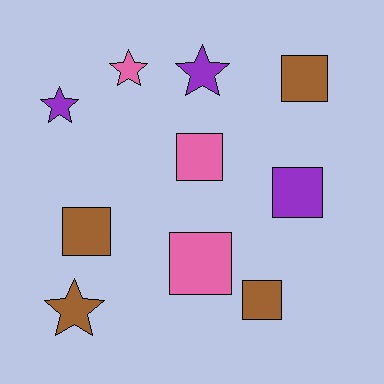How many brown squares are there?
There are 3 brown squares.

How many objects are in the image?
There are 10 objects.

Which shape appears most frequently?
Square, with 6 objects.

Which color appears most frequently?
Brown, with 4 objects.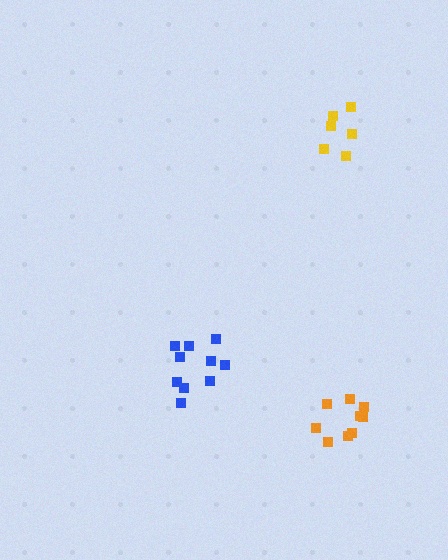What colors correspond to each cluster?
The clusters are colored: orange, yellow, blue.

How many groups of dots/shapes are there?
There are 3 groups.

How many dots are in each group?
Group 1: 10 dots, Group 2: 6 dots, Group 3: 10 dots (26 total).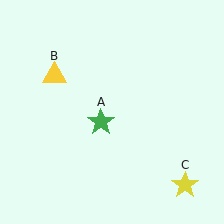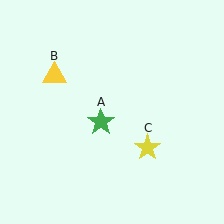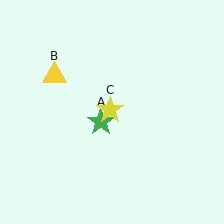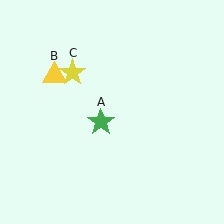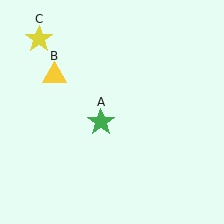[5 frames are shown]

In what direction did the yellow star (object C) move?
The yellow star (object C) moved up and to the left.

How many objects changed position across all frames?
1 object changed position: yellow star (object C).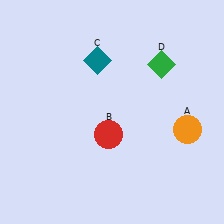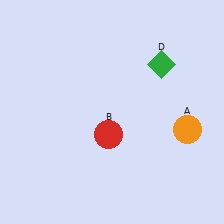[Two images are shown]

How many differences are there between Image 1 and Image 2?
There is 1 difference between the two images.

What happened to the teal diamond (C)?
The teal diamond (C) was removed in Image 2. It was in the top-left area of Image 1.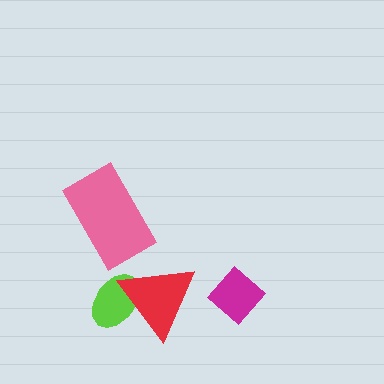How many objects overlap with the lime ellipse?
1 object overlaps with the lime ellipse.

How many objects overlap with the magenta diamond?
0 objects overlap with the magenta diamond.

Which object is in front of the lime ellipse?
The red triangle is in front of the lime ellipse.